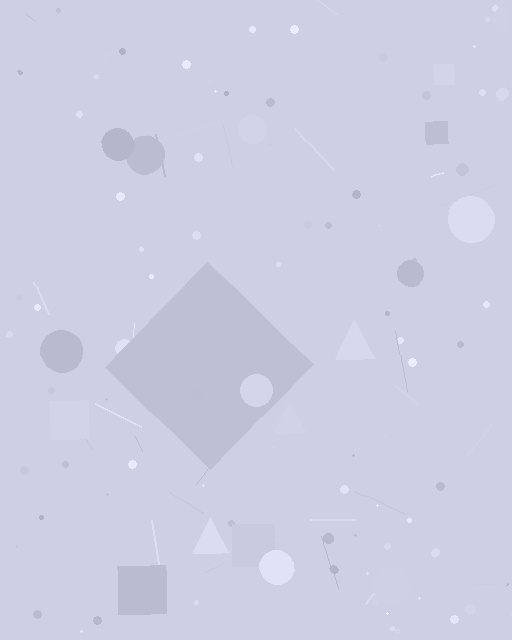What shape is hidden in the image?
A diamond is hidden in the image.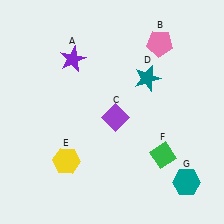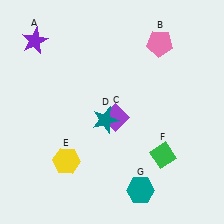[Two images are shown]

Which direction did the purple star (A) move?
The purple star (A) moved left.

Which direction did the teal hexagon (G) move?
The teal hexagon (G) moved left.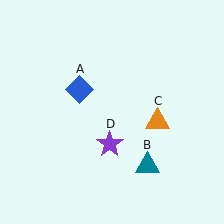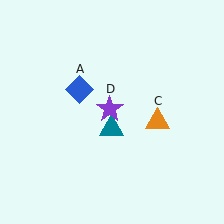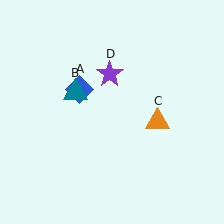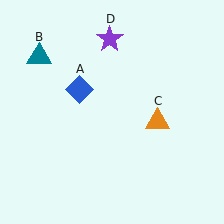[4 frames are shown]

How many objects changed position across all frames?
2 objects changed position: teal triangle (object B), purple star (object D).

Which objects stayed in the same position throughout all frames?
Blue diamond (object A) and orange triangle (object C) remained stationary.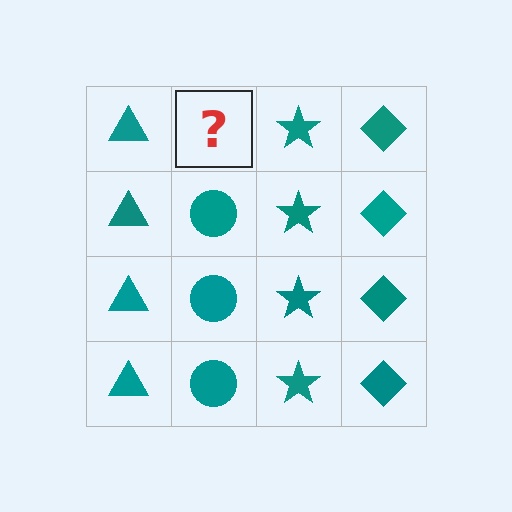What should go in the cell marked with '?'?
The missing cell should contain a teal circle.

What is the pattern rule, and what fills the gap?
The rule is that each column has a consistent shape. The gap should be filled with a teal circle.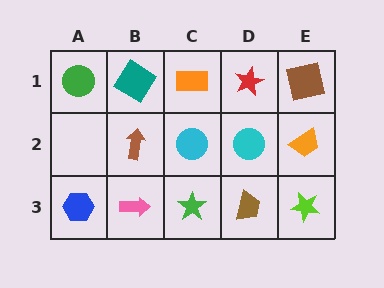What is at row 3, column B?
A pink arrow.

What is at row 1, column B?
A teal diamond.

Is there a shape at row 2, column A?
No, that cell is empty.